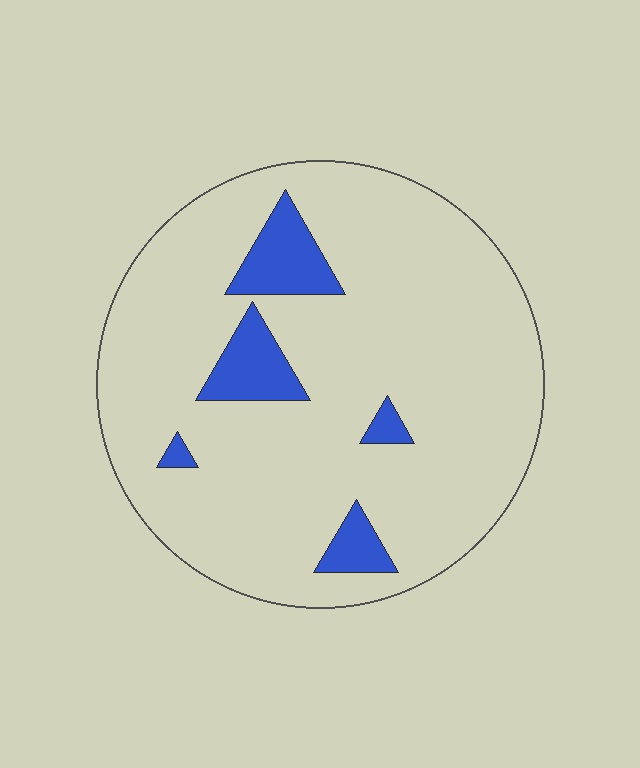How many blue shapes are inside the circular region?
5.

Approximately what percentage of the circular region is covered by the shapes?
Approximately 10%.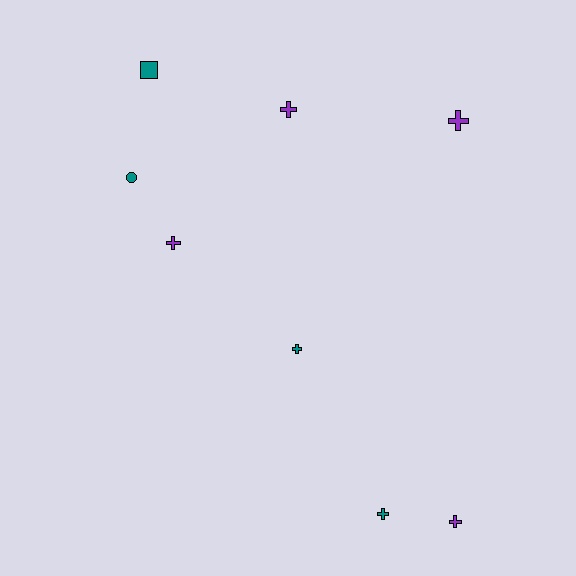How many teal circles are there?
There is 1 teal circle.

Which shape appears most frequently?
Cross, with 6 objects.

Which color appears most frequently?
Teal, with 4 objects.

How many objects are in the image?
There are 8 objects.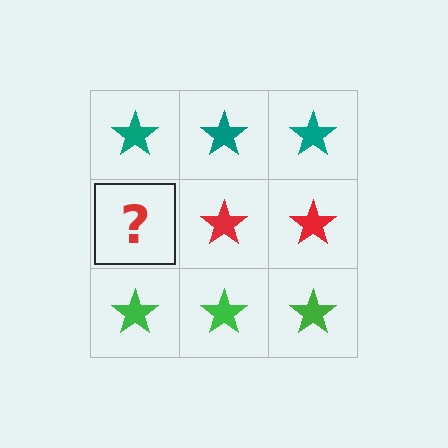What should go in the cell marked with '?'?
The missing cell should contain a red star.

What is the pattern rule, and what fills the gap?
The rule is that each row has a consistent color. The gap should be filled with a red star.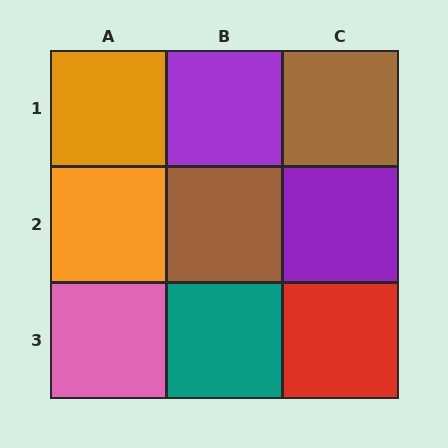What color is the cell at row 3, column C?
Red.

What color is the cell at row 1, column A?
Orange.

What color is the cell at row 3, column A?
Pink.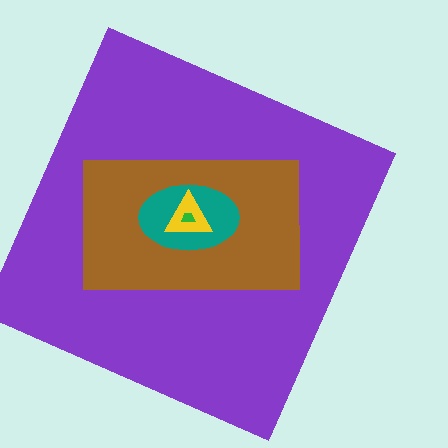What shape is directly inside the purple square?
The brown rectangle.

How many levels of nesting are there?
5.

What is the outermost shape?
The purple square.